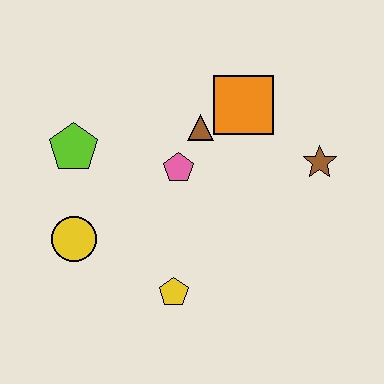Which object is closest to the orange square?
The brown triangle is closest to the orange square.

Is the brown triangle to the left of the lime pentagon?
No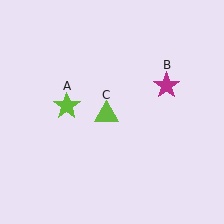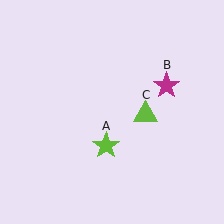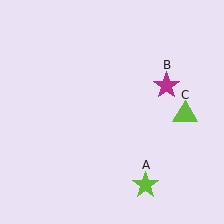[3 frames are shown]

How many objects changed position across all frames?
2 objects changed position: lime star (object A), lime triangle (object C).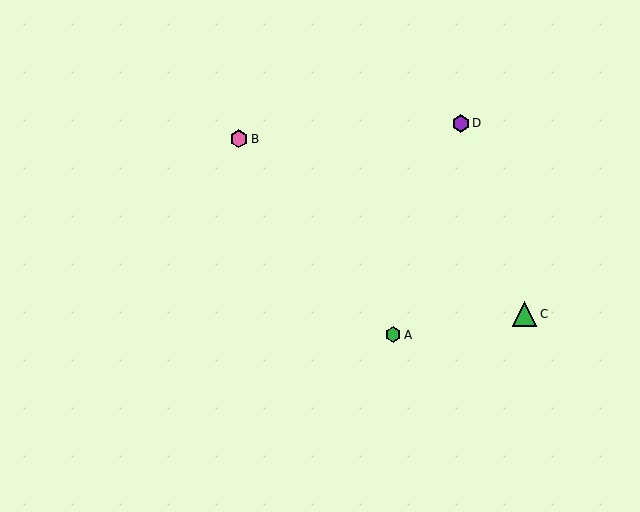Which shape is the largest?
The green triangle (labeled C) is the largest.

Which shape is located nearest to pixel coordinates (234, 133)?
The pink hexagon (labeled B) at (239, 139) is nearest to that location.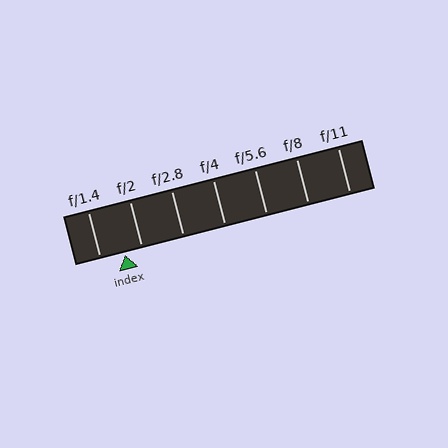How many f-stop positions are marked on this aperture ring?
There are 7 f-stop positions marked.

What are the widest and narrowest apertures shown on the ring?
The widest aperture shown is f/1.4 and the narrowest is f/11.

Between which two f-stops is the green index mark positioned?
The index mark is between f/1.4 and f/2.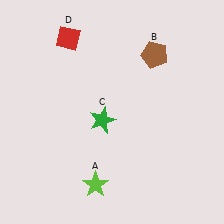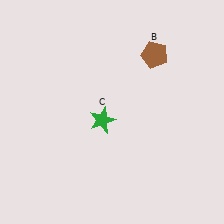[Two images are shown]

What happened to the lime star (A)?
The lime star (A) was removed in Image 2. It was in the bottom-left area of Image 1.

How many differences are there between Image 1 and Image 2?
There are 2 differences between the two images.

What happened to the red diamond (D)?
The red diamond (D) was removed in Image 2. It was in the top-left area of Image 1.